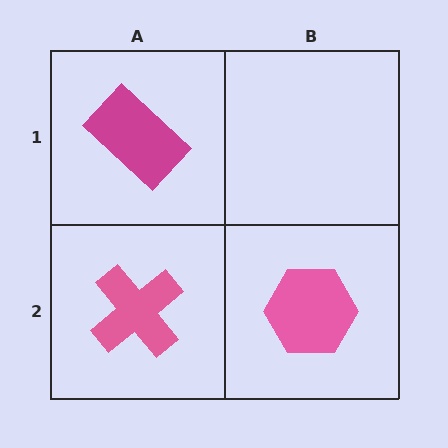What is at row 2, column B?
A pink hexagon.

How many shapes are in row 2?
2 shapes.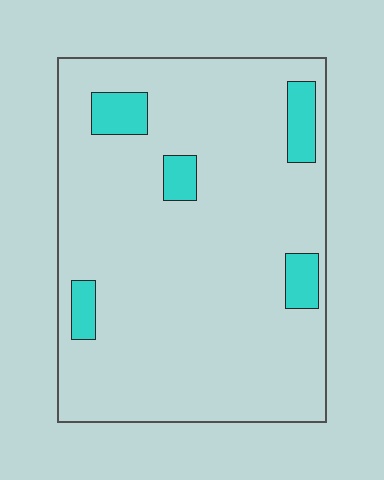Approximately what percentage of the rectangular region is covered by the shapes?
Approximately 10%.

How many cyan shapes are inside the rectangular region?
5.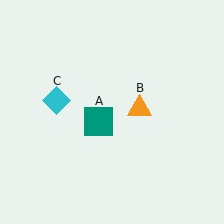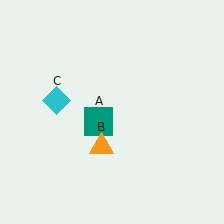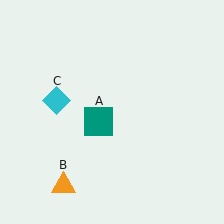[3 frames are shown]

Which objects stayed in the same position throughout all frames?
Teal square (object A) and cyan diamond (object C) remained stationary.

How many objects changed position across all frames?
1 object changed position: orange triangle (object B).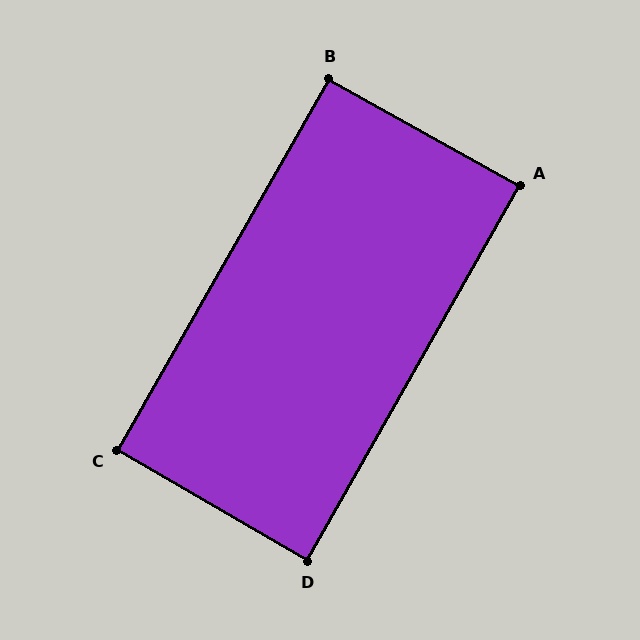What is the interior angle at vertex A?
Approximately 90 degrees (approximately right).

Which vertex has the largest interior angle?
B, at approximately 91 degrees.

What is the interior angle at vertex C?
Approximately 90 degrees (approximately right).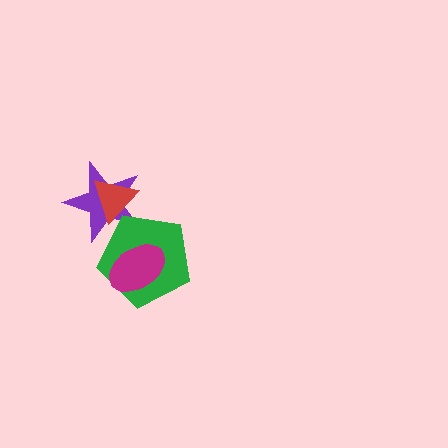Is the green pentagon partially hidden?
Yes, it is partially covered by another shape.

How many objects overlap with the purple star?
2 objects overlap with the purple star.